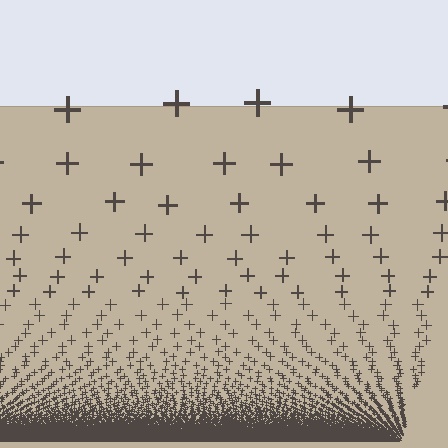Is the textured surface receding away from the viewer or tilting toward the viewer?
The surface appears to tilt toward the viewer. Texture elements get larger and sparser toward the top.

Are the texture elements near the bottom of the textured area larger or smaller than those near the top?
Smaller. The gradient is inverted — elements near the bottom are smaller and denser.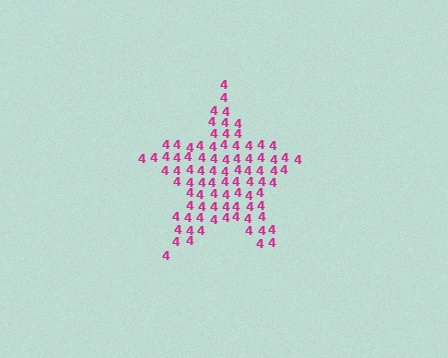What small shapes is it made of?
It is made of small digit 4's.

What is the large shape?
The large shape is a star.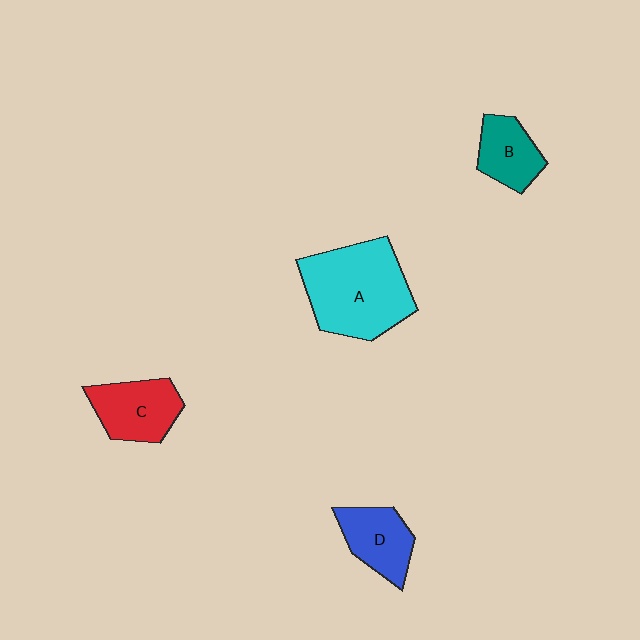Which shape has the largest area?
Shape A (cyan).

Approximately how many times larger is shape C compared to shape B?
Approximately 1.3 times.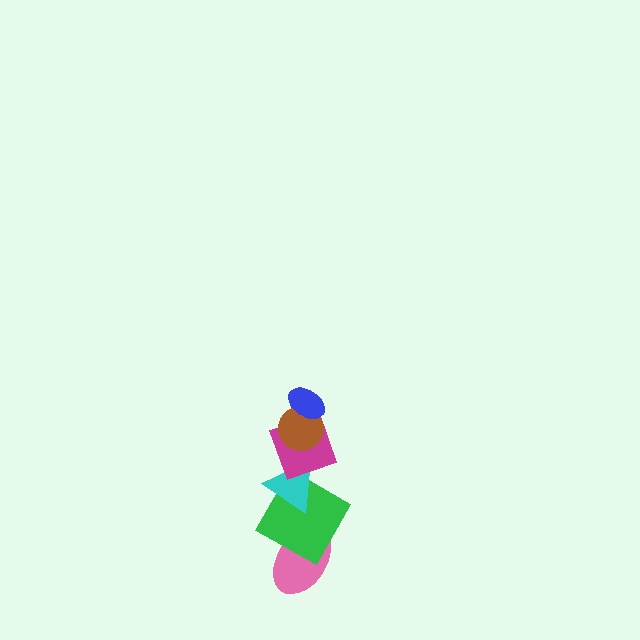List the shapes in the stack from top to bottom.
From top to bottom: the blue ellipse, the brown circle, the magenta square, the cyan triangle, the green square, the pink ellipse.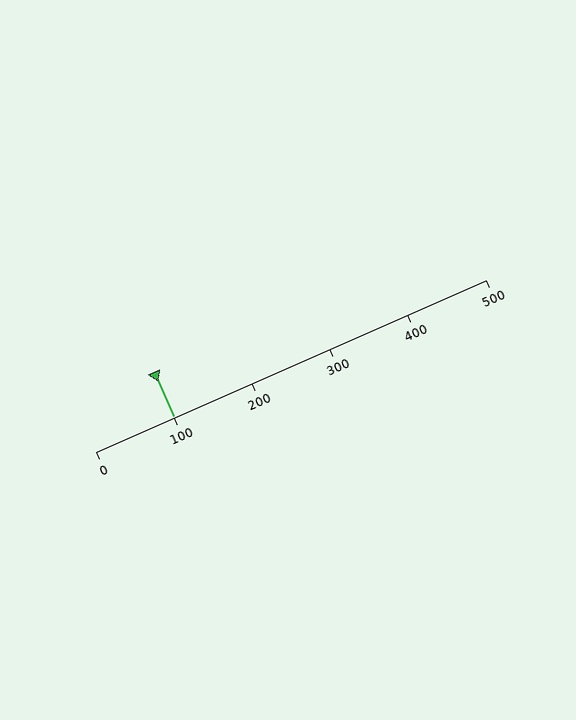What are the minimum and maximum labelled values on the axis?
The axis runs from 0 to 500.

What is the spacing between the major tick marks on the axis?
The major ticks are spaced 100 apart.